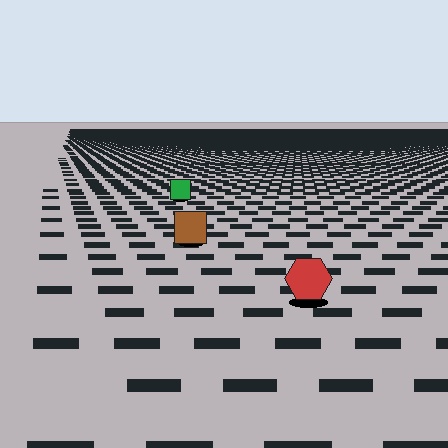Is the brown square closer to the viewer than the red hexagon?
No. The red hexagon is closer — you can tell from the texture gradient: the ground texture is coarser near it.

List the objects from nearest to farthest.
From nearest to farthest: the red hexagon, the brown square, the green square.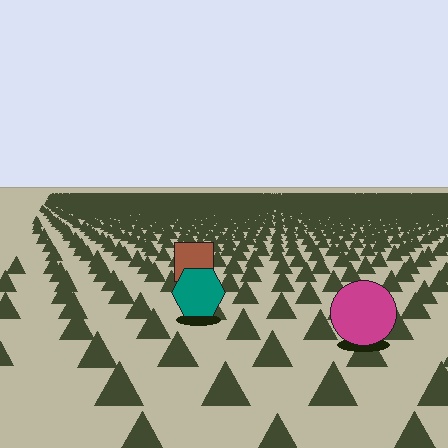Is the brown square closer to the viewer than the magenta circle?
No. The magenta circle is closer — you can tell from the texture gradient: the ground texture is coarser near it.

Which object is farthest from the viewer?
The brown square is farthest from the viewer. It appears smaller and the ground texture around it is denser.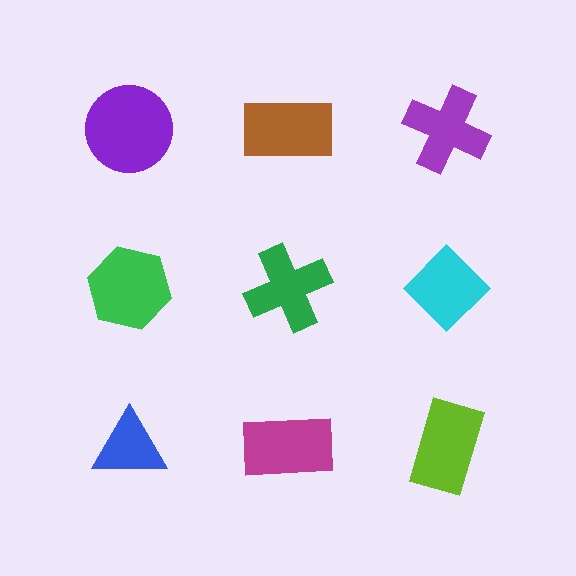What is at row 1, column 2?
A brown rectangle.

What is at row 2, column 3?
A cyan diamond.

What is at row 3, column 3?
A lime rectangle.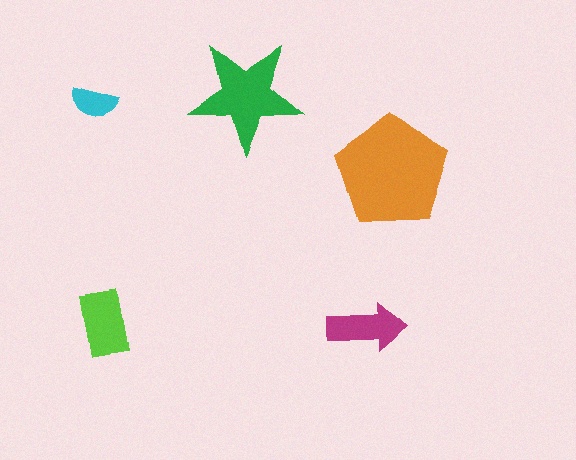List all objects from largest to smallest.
The orange pentagon, the green star, the lime rectangle, the magenta arrow, the cyan semicircle.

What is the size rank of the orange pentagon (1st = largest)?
1st.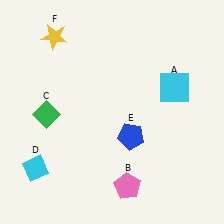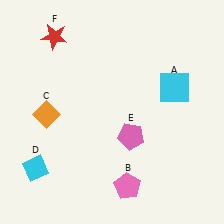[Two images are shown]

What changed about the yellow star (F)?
In Image 1, F is yellow. In Image 2, it changed to red.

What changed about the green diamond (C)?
In Image 1, C is green. In Image 2, it changed to orange.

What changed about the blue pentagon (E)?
In Image 1, E is blue. In Image 2, it changed to pink.